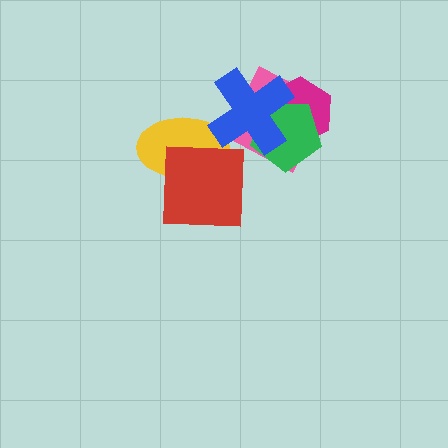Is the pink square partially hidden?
Yes, it is partially covered by another shape.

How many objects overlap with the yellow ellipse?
2 objects overlap with the yellow ellipse.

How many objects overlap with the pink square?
3 objects overlap with the pink square.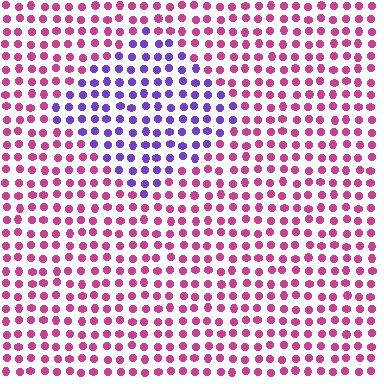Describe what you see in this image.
The image is filled with small magenta elements in a uniform arrangement. A diamond-shaped region is visible where the elements are tinted to a slightly different hue, forming a subtle color boundary.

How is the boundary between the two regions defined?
The boundary is defined purely by a slight shift in hue (about 62 degrees). Spacing, size, and orientation are identical on both sides.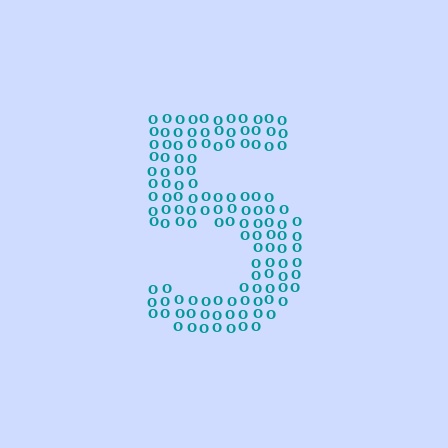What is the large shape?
The large shape is the digit 5.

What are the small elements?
The small elements are letter O's.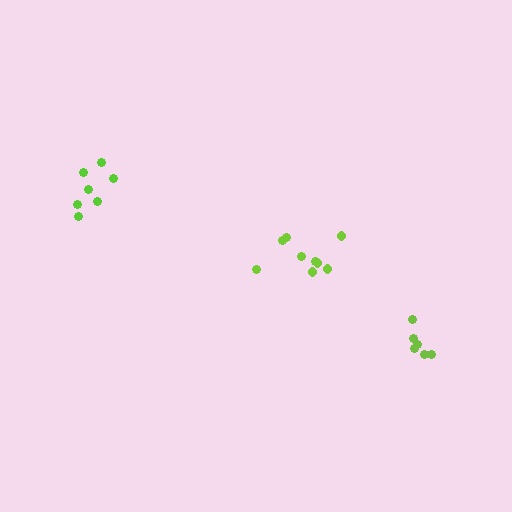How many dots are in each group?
Group 1: 9 dots, Group 2: 7 dots, Group 3: 7 dots (23 total).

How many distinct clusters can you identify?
There are 3 distinct clusters.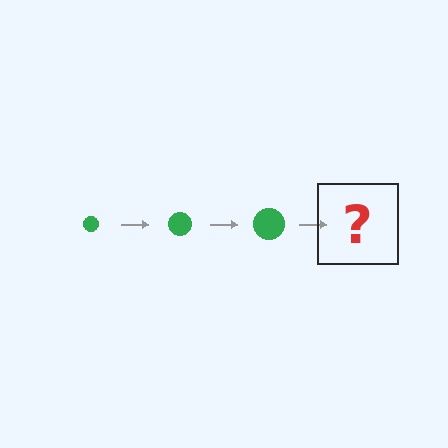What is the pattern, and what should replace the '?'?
The pattern is that the circle gets progressively larger each step. The '?' should be a green circle, larger than the previous one.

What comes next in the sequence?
The next element should be a green circle, larger than the previous one.